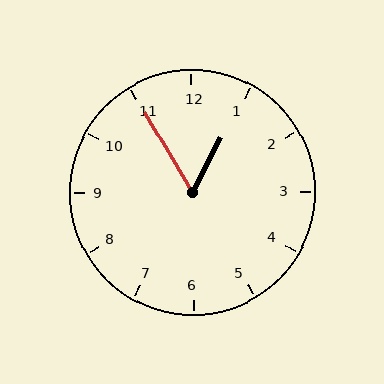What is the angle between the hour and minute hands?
Approximately 58 degrees.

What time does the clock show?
12:55.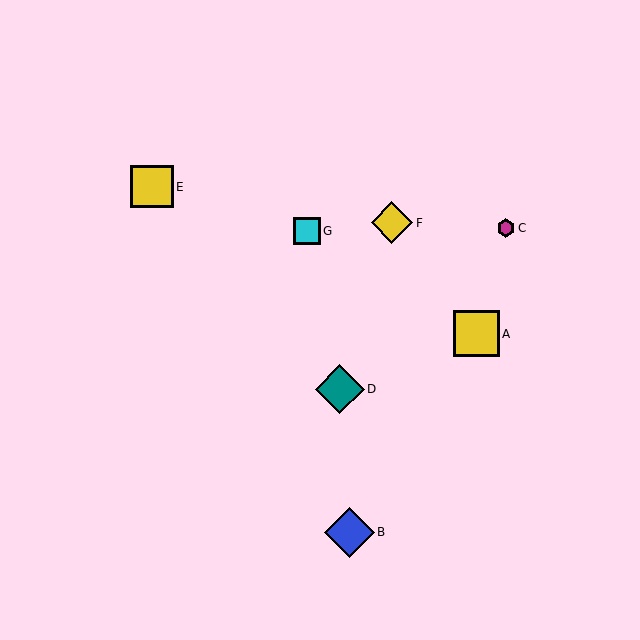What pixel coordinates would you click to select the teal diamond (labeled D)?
Click at (340, 389) to select the teal diamond D.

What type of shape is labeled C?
Shape C is a magenta hexagon.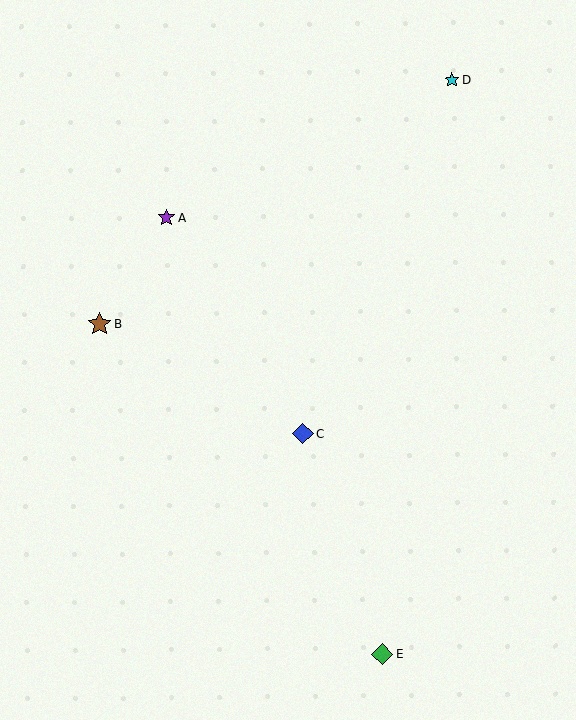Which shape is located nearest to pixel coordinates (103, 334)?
The brown star (labeled B) at (99, 324) is nearest to that location.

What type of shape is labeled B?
Shape B is a brown star.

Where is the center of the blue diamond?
The center of the blue diamond is at (302, 433).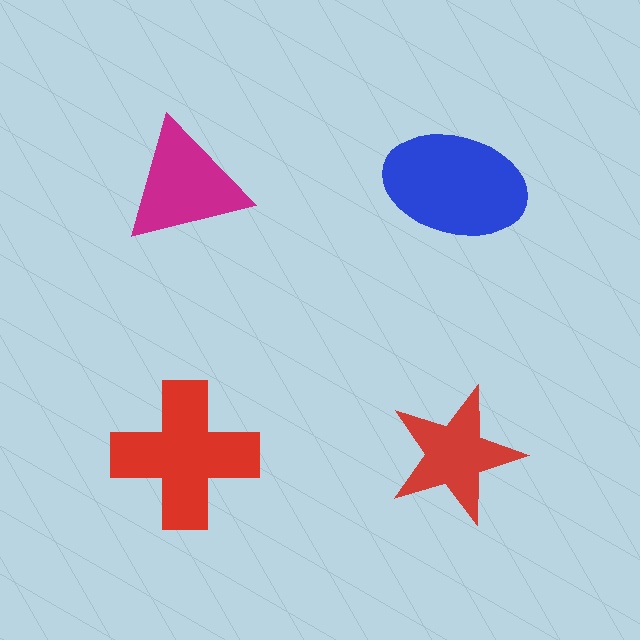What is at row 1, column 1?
A magenta triangle.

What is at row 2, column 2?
A red star.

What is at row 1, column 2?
A blue ellipse.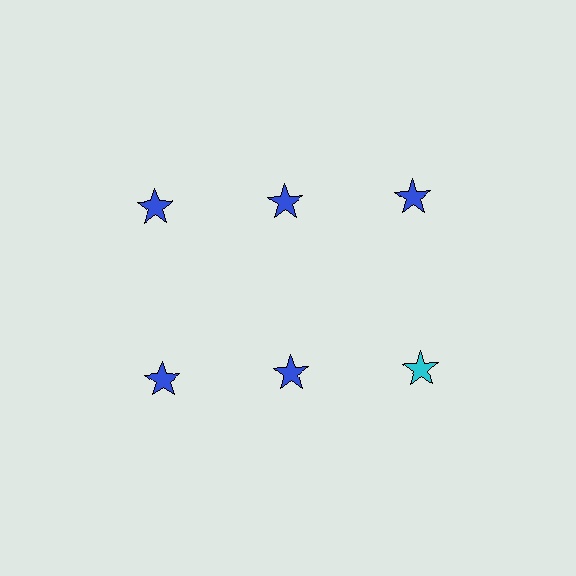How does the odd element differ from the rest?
It has a different color: cyan instead of blue.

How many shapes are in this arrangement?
There are 6 shapes arranged in a grid pattern.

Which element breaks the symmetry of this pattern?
The cyan star in the second row, center column breaks the symmetry. All other shapes are blue stars.